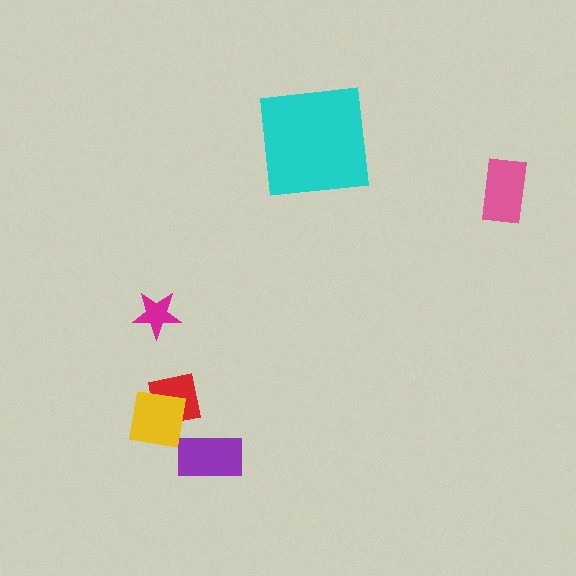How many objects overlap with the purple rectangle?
0 objects overlap with the purple rectangle.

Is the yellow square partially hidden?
No, no other shape covers it.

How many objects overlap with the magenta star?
0 objects overlap with the magenta star.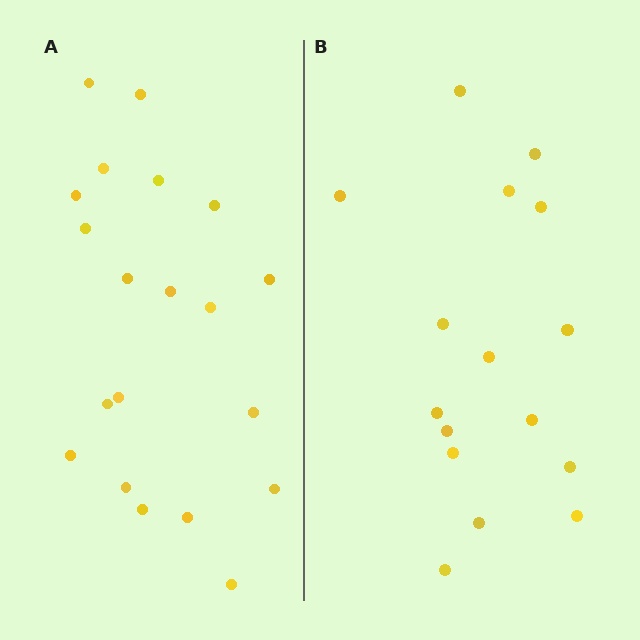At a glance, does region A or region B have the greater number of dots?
Region A (the left region) has more dots.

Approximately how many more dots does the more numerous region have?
Region A has about 4 more dots than region B.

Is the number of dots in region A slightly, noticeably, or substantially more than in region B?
Region A has noticeably more, but not dramatically so. The ratio is roughly 1.2 to 1.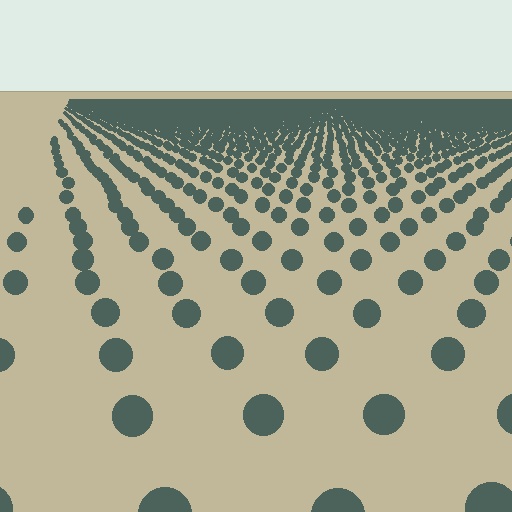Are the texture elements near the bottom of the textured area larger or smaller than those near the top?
Larger. Near the bottom, elements are closer to the viewer and appear at a bigger on-screen size.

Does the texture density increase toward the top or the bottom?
Density increases toward the top.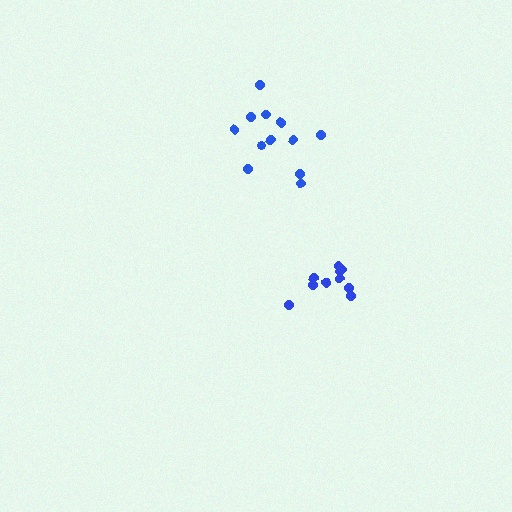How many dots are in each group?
Group 1: 10 dots, Group 2: 12 dots (22 total).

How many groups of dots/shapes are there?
There are 2 groups.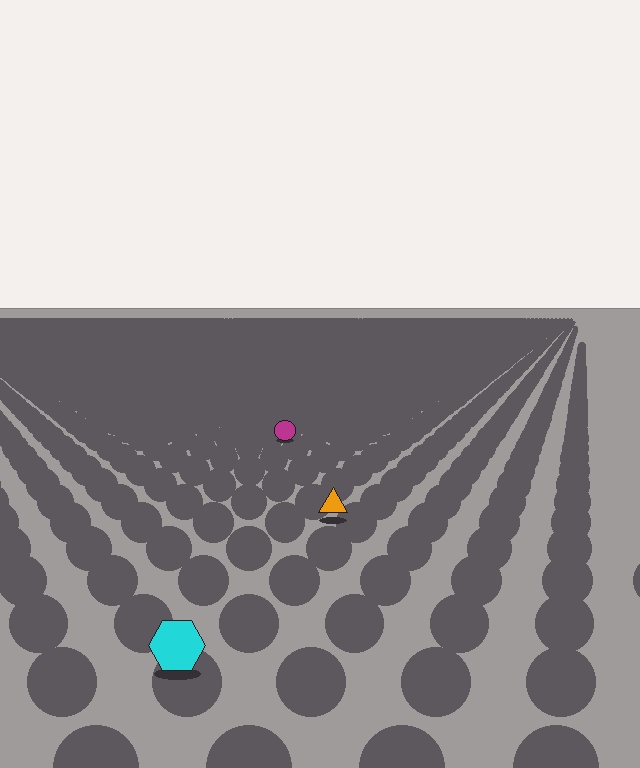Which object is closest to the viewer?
The cyan hexagon is closest. The texture marks near it are larger and more spread out.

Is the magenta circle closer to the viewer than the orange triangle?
No. The orange triangle is closer — you can tell from the texture gradient: the ground texture is coarser near it.